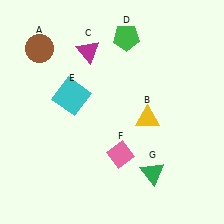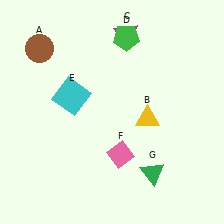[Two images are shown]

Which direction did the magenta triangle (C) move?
The magenta triangle (C) moved right.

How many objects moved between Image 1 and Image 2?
1 object moved between the two images.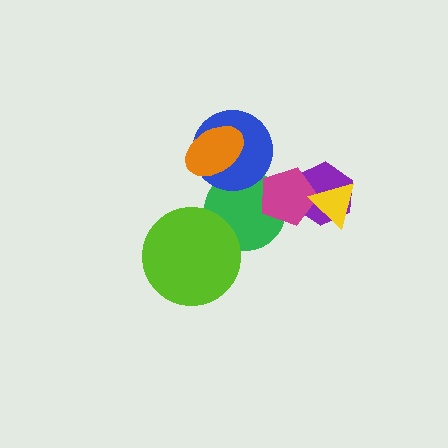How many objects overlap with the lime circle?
1 object overlaps with the lime circle.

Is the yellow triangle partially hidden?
No, no other shape covers it.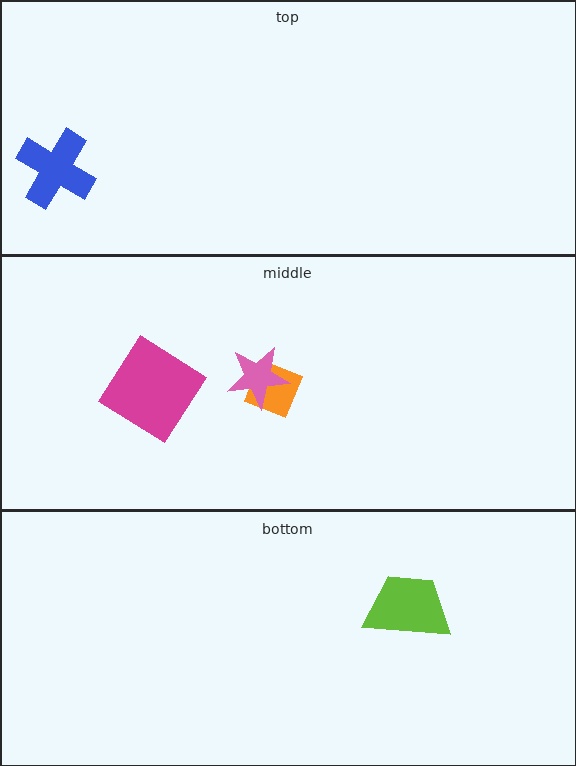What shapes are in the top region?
The blue cross.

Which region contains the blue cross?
The top region.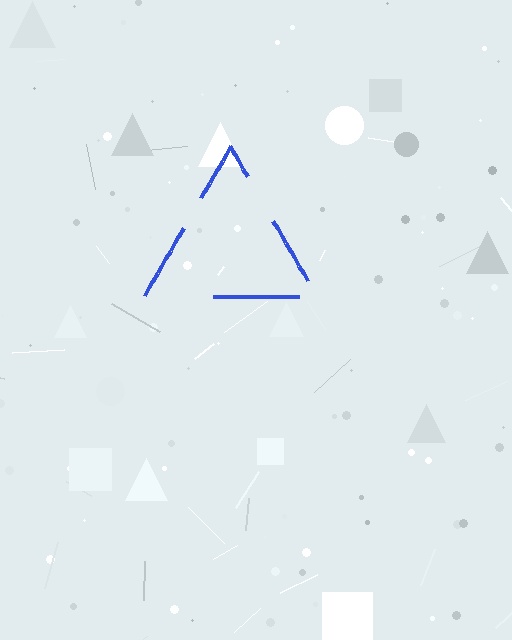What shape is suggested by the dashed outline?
The dashed outline suggests a triangle.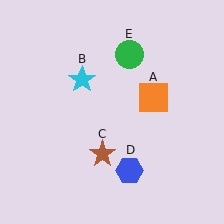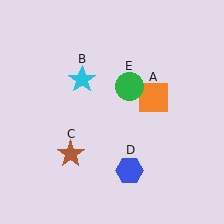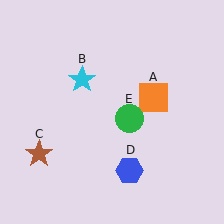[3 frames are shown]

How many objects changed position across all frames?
2 objects changed position: brown star (object C), green circle (object E).